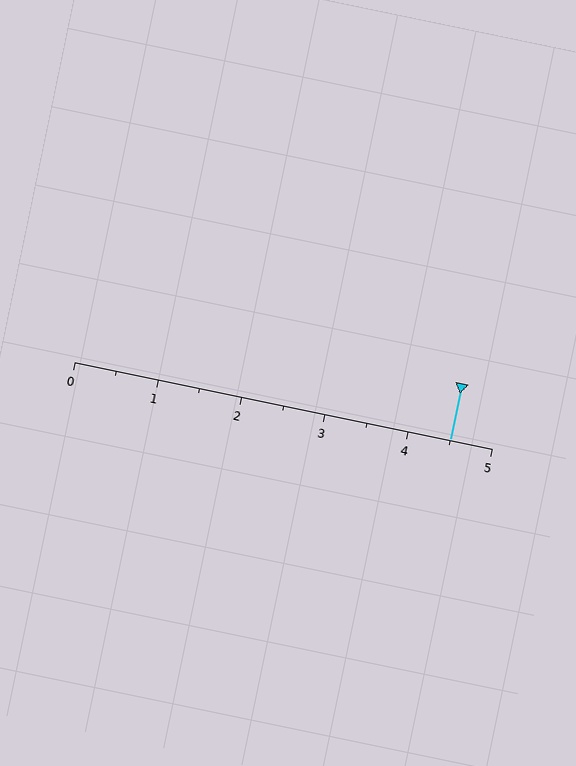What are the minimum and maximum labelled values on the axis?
The axis runs from 0 to 5.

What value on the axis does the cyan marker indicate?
The marker indicates approximately 4.5.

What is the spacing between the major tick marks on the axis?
The major ticks are spaced 1 apart.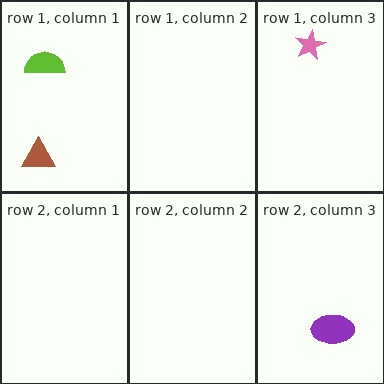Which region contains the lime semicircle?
The row 1, column 1 region.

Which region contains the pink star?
The row 1, column 3 region.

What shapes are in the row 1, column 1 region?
The lime semicircle, the brown triangle.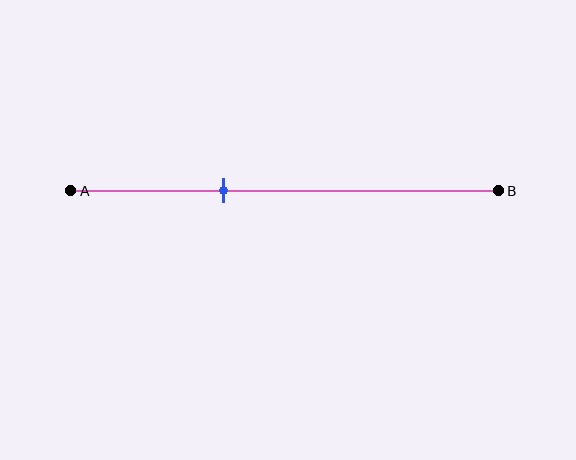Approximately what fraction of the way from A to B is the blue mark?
The blue mark is approximately 35% of the way from A to B.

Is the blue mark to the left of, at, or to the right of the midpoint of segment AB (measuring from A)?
The blue mark is to the left of the midpoint of segment AB.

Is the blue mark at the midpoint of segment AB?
No, the mark is at about 35% from A, not at the 50% midpoint.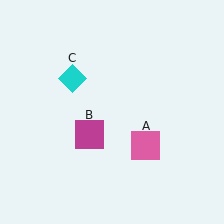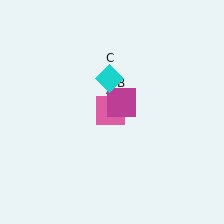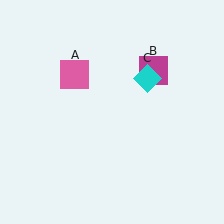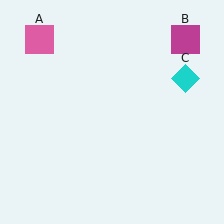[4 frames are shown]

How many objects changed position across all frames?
3 objects changed position: pink square (object A), magenta square (object B), cyan diamond (object C).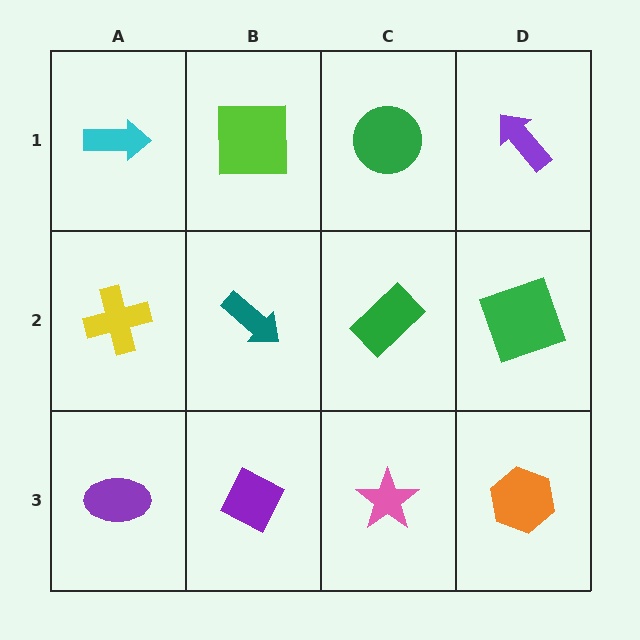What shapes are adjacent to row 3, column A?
A yellow cross (row 2, column A), a purple diamond (row 3, column B).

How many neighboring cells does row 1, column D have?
2.